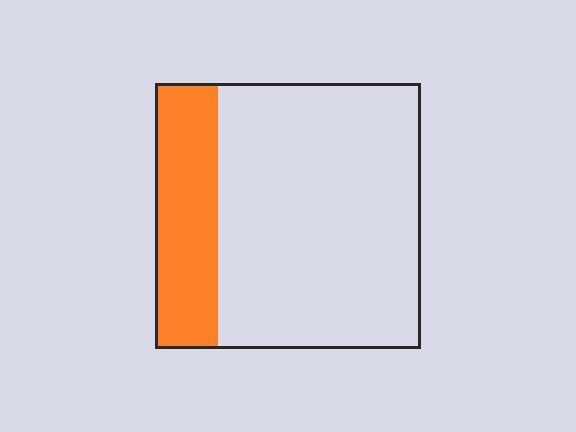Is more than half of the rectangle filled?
No.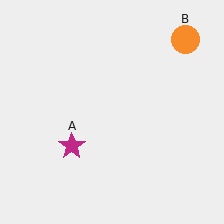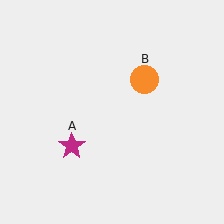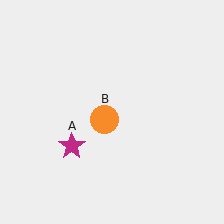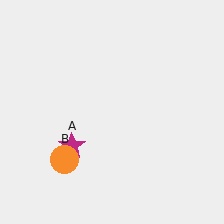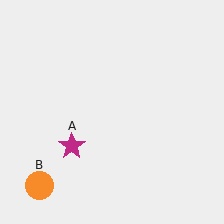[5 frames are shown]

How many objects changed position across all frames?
1 object changed position: orange circle (object B).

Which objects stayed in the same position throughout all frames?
Magenta star (object A) remained stationary.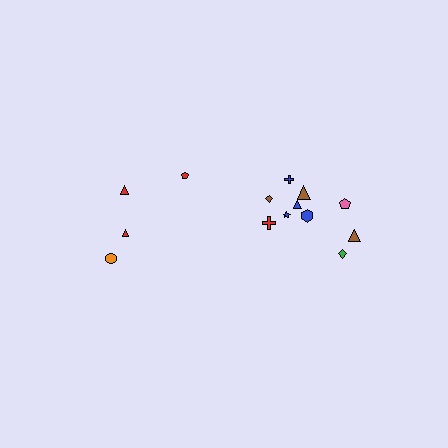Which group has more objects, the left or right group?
The right group.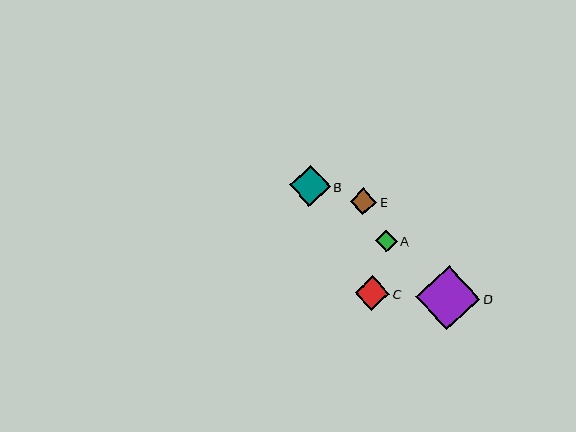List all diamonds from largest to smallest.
From largest to smallest: D, B, C, E, A.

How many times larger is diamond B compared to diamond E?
Diamond B is approximately 1.5 times the size of diamond E.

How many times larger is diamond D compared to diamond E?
Diamond D is approximately 2.4 times the size of diamond E.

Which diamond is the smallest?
Diamond A is the smallest with a size of approximately 22 pixels.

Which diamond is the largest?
Diamond D is the largest with a size of approximately 64 pixels.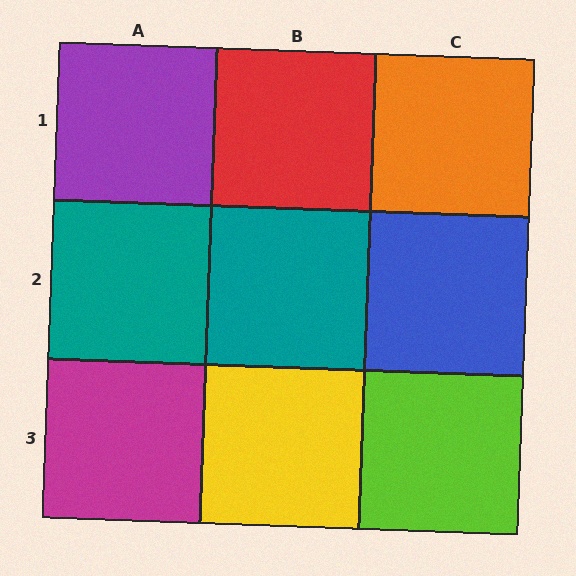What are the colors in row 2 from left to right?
Teal, teal, blue.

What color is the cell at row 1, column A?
Purple.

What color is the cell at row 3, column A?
Magenta.